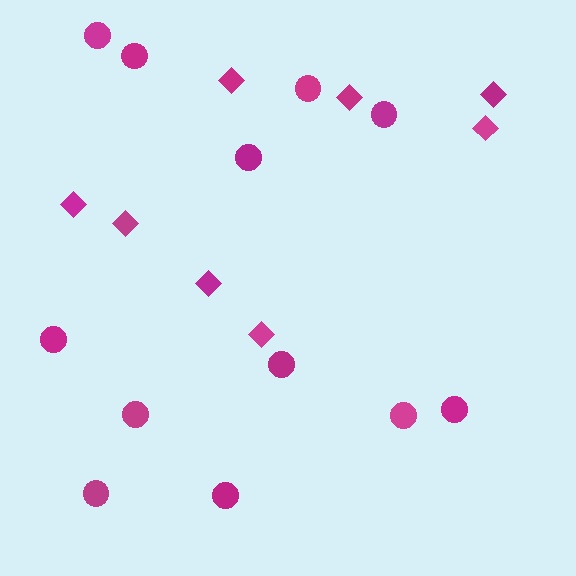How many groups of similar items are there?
There are 2 groups: one group of diamonds (8) and one group of circles (12).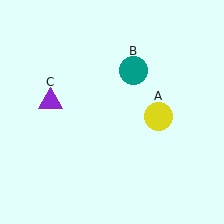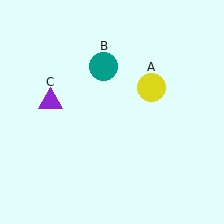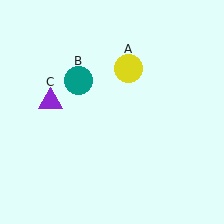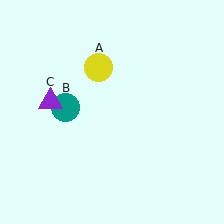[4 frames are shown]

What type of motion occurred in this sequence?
The yellow circle (object A), teal circle (object B) rotated counterclockwise around the center of the scene.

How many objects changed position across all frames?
2 objects changed position: yellow circle (object A), teal circle (object B).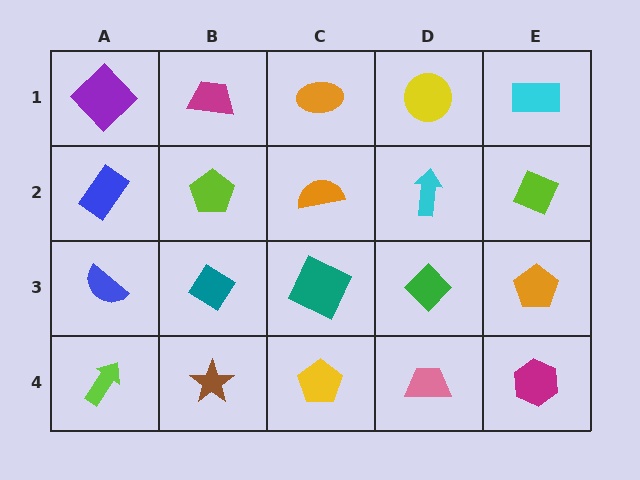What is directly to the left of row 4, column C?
A brown star.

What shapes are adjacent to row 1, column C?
An orange semicircle (row 2, column C), a magenta trapezoid (row 1, column B), a yellow circle (row 1, column D).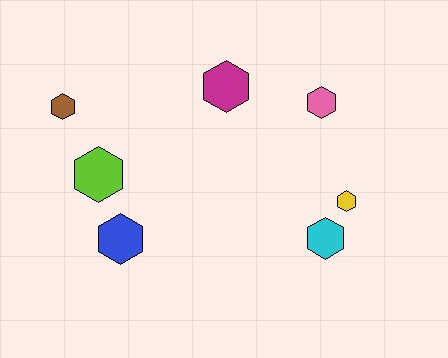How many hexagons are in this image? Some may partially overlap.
There are 7 hexagons.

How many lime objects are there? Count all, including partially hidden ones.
There is 1 lime object.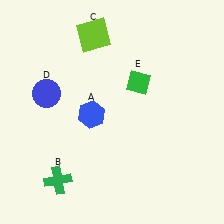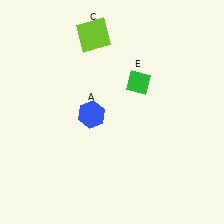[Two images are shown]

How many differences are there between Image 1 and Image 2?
There are 2 differences between the two images.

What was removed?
The blue circle (D), the green cross (B) were removed in Image 2.